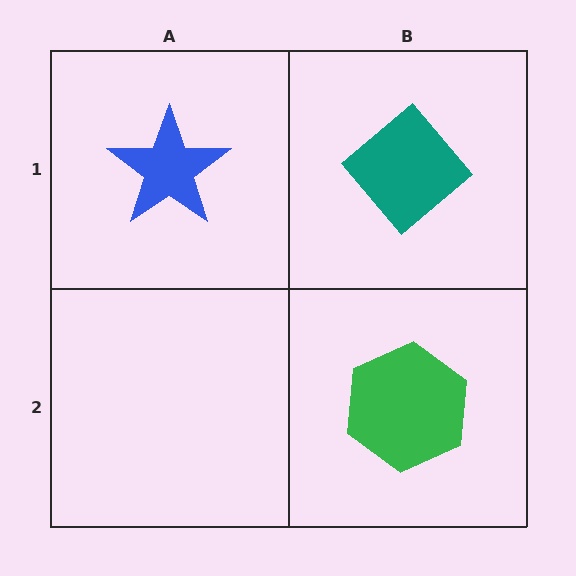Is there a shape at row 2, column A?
No, that cell is empty.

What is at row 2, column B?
A green hexagon.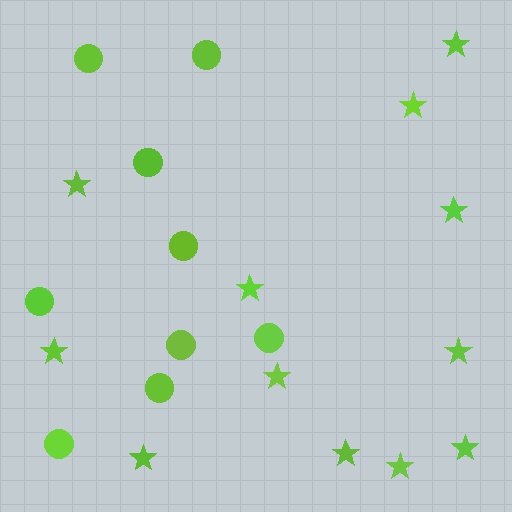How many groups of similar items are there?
There are 2 groups: one group of circles (9) and one group of stars (12).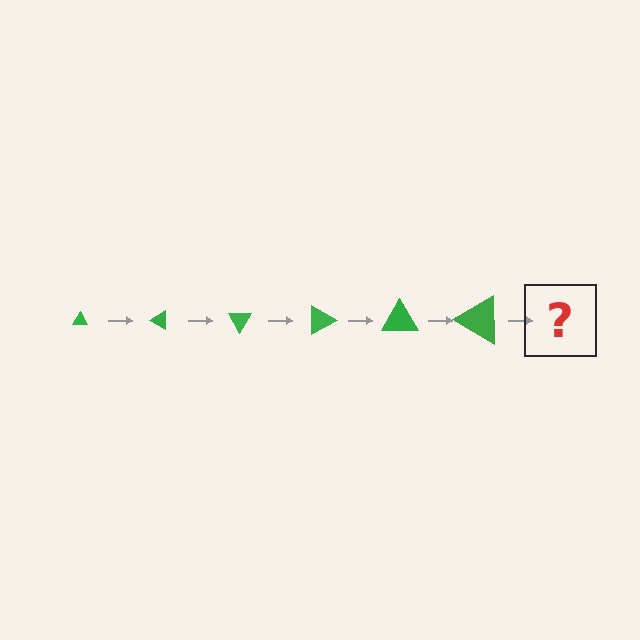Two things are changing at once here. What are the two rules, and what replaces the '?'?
The two rules are that the triangle grows larger each step and it rotates 30 degrees each step. The '?' should be a triangle, larger than the previous one and rotated 180 degrees from the start.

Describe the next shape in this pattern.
It should be a triangle, larger than the previous one and rotated 180 degrees from the start.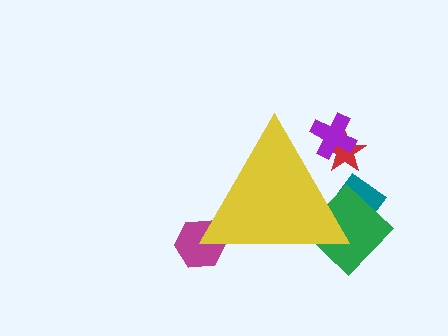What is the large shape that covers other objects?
A yellow triangle.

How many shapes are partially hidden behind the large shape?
5 shapes are partially hidden.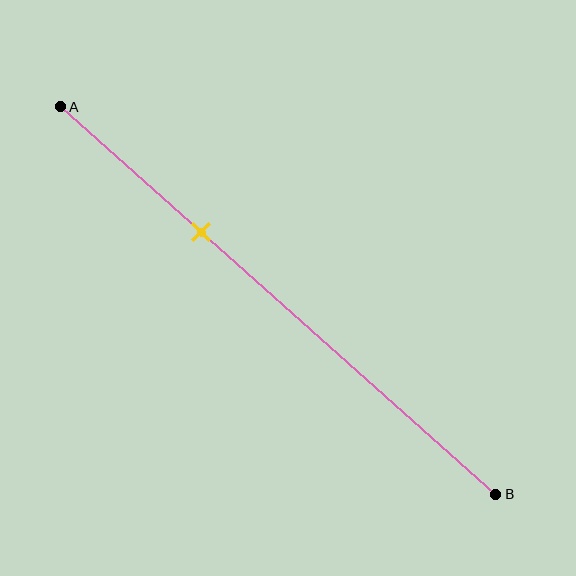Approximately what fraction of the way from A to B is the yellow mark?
The yellow mark is approximately 30% of the way from A to B.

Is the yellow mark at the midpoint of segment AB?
No, the mark is at about 30% from A, not at the 50% midpoint.